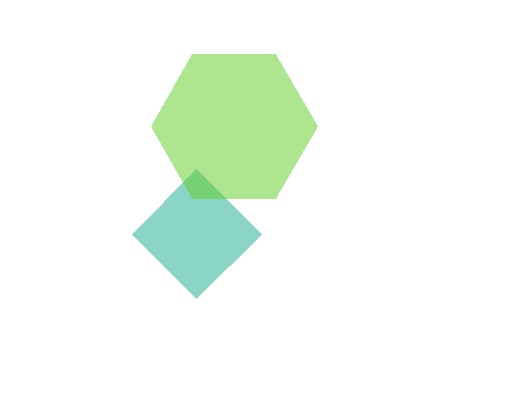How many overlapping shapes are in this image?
There are 2 overlapping shapes in the image.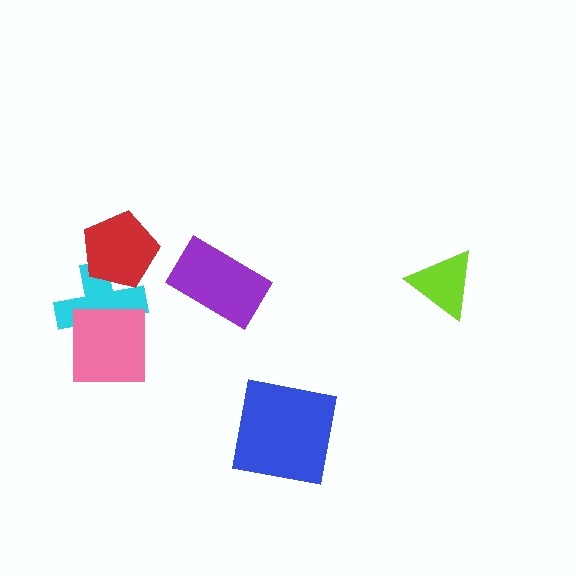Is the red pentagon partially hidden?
No, no other shape covers it.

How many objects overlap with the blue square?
0 objects overlap with the blue square.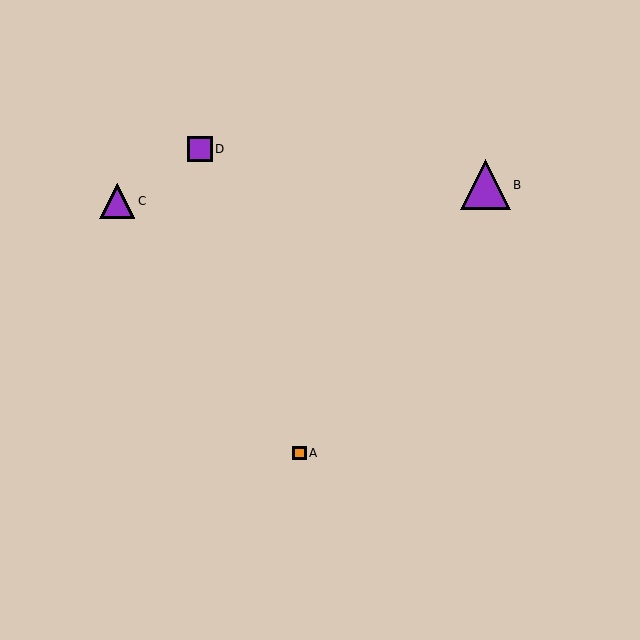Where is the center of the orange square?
The center of the orange square is at (300, 453).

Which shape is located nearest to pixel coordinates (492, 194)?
The purple triangle (labeled B) at (485, 185) is nearest to that location.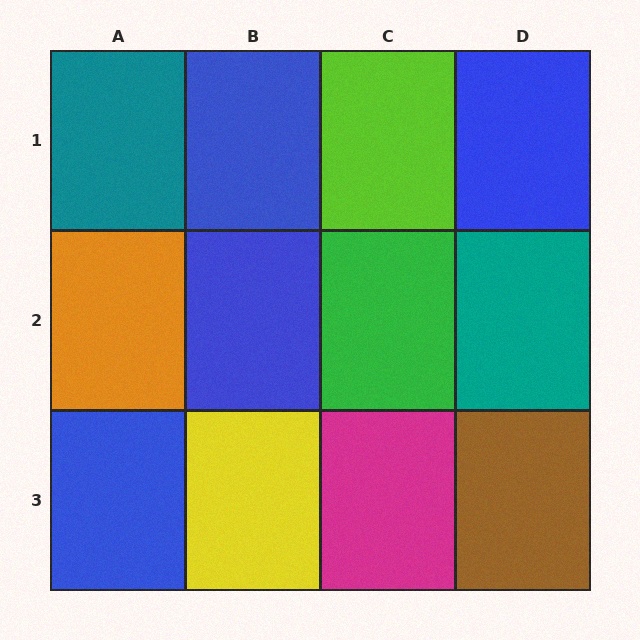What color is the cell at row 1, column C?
Lime.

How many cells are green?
1 cell is green.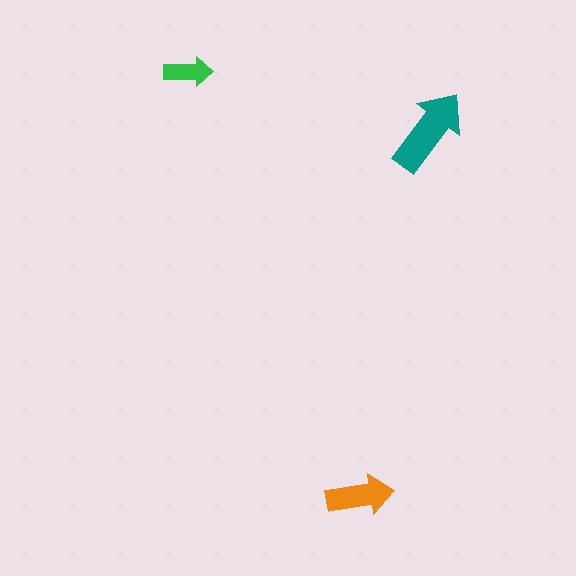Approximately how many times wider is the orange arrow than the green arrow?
About 1.5 times wider.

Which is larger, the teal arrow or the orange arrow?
The teal one.